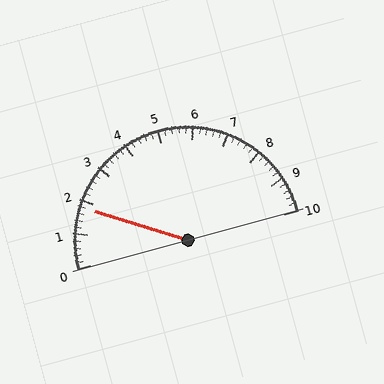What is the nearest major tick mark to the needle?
The nearest major tick mark is 2.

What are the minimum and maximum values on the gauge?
The gauge ranges from 0 to 10.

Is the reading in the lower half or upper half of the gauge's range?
The reading is in the lower half of the range (0 to 10).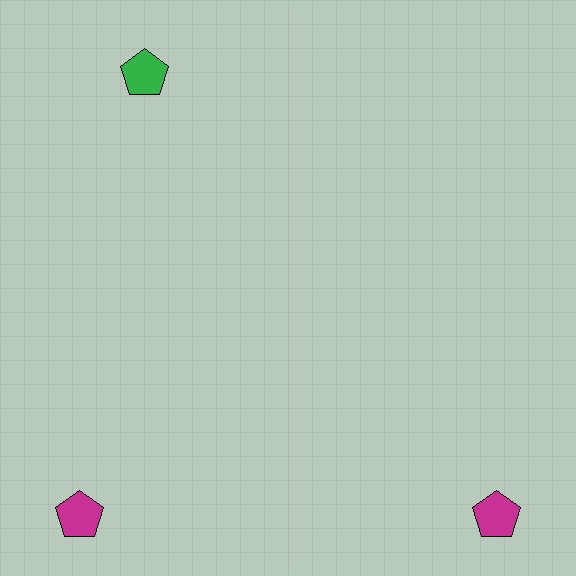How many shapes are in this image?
There are 3 shapes in this image.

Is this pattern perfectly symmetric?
No, the pattern is not perfectly symmetric. A green pentagon is missing from the right side.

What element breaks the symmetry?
A green pentagon is missing from the right side.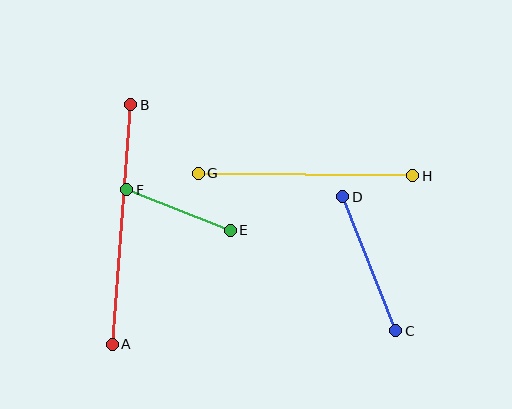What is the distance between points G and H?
The distance is approximately 215 pixels.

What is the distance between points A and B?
The distance is approximately 240 pixels.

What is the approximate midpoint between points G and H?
The midpoint is at approximately (306, 174) pixels.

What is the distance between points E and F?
The distance is approximately 111 pixels.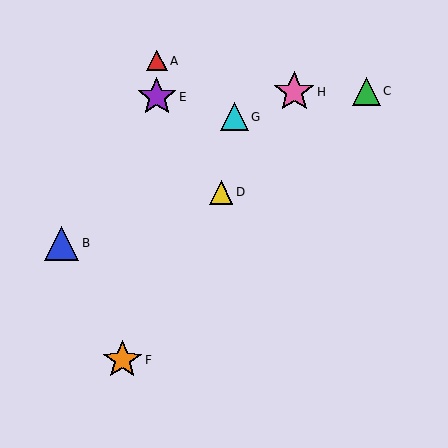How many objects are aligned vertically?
2 objects (A, E) are aligned vertically.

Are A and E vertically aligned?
Yes, both are at x≈157.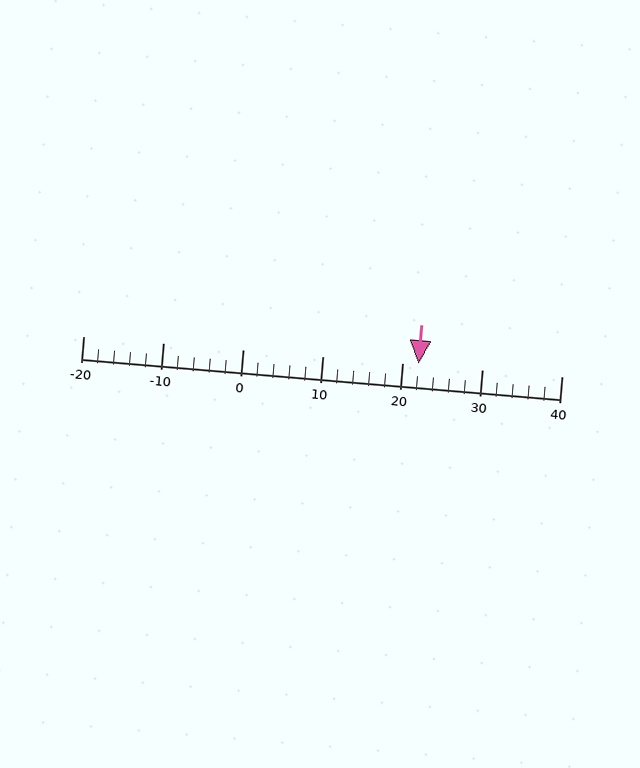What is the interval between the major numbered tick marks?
The major tick marks are spaced 10 units apart.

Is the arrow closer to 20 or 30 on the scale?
The arrow is closer to 20.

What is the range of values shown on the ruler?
The ruler shows values from -20 to 40.